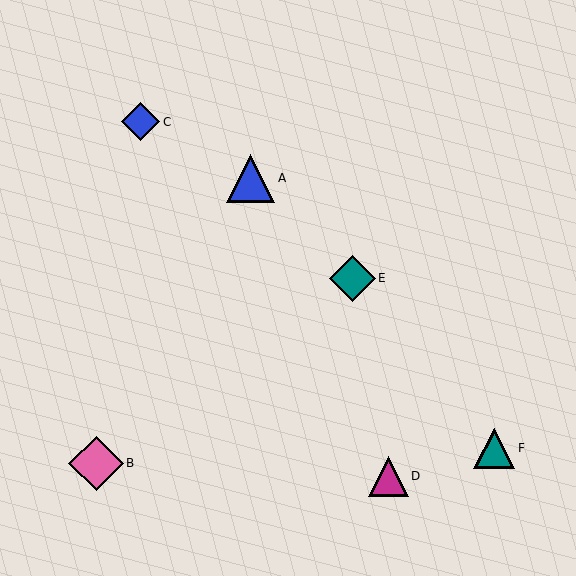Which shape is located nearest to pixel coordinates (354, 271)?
The teal diamond (labeled E) at (352, 278) is nearest to that location.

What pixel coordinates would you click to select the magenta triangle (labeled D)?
Click at (388, 476) to select the magenta triangle D.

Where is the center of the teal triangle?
The center of the teal triangle is at (494, 448).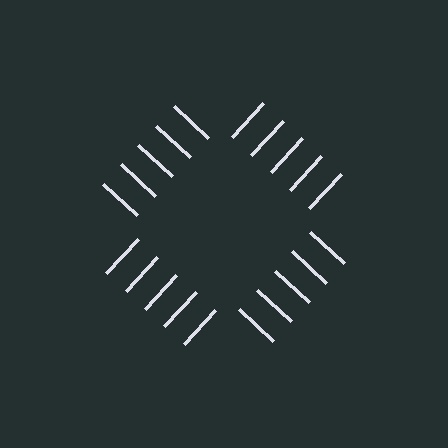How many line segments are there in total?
20 — 5 along each of the 4 edges.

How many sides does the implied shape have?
4 sides — the line-ends trace a square.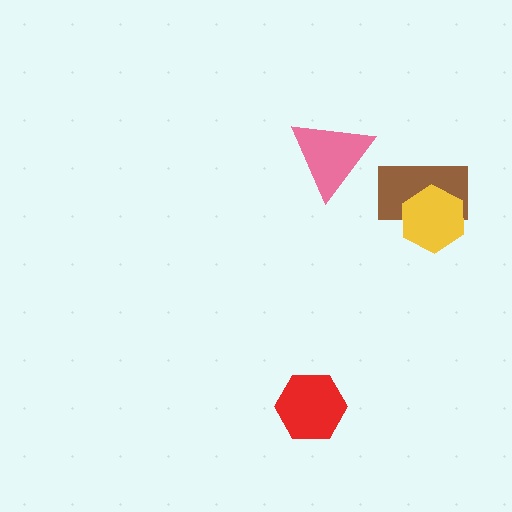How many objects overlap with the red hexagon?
0 objects overlap with the red hexagon.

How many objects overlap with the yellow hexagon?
1 object overlaps with the yellow hexagon.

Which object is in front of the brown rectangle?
The yellow hexagon is in front of the brown rectangle.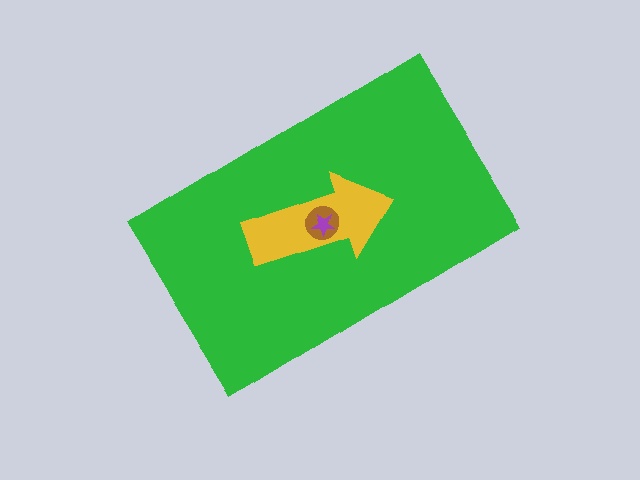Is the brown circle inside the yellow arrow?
Yes.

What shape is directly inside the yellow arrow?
The brown circle.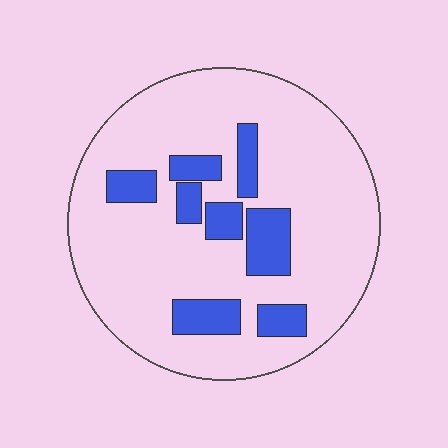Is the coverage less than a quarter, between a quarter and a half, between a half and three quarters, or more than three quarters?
Less than a quarter.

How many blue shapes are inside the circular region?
8.